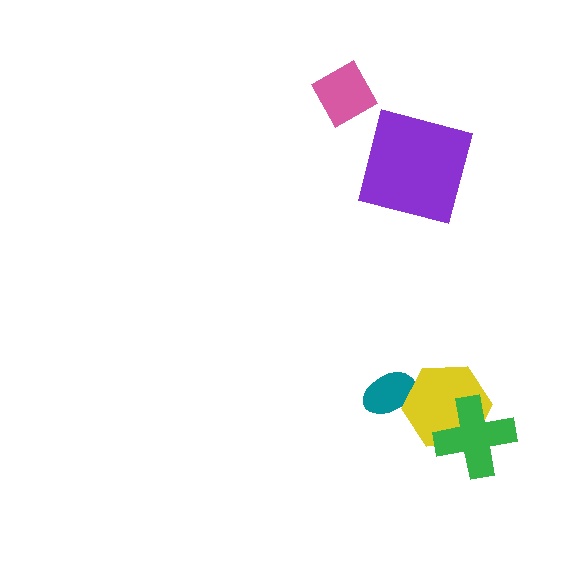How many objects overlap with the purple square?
0 objects overlap with the purple square.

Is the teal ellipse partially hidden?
Yes, it is partially covered by another shape.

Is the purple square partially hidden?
No, no other shape covers it.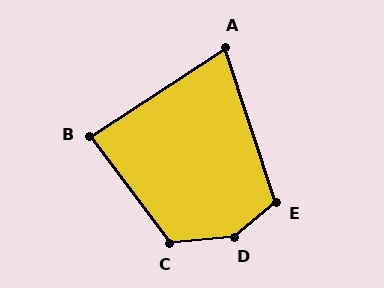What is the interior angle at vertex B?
Approximately 87 degrees (approximately right).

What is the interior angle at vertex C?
Approximately 121 degrees (obtuse).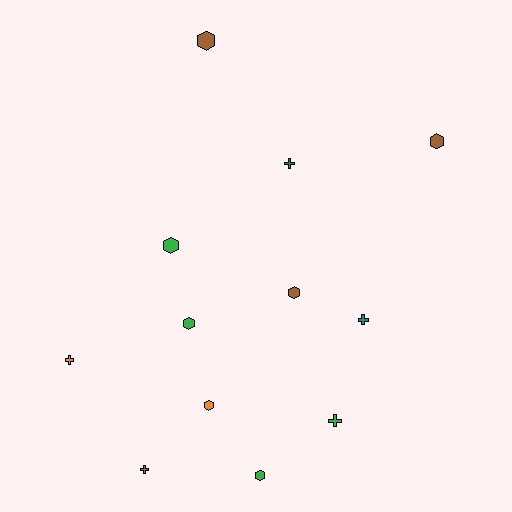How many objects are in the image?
There are 12 objects.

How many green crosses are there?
There is 1 green cross.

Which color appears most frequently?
Brown, with 4 objects.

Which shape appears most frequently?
Hexagon, with 7 objects.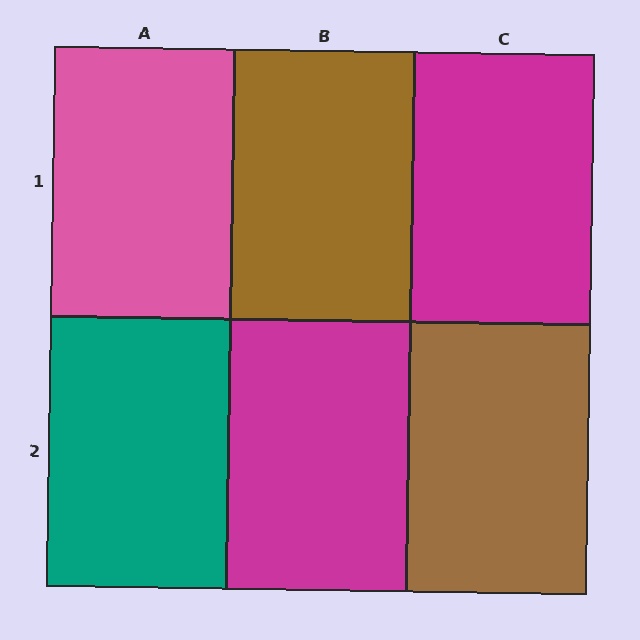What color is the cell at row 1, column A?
Pink.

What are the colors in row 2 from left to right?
Teal, magenta, brown.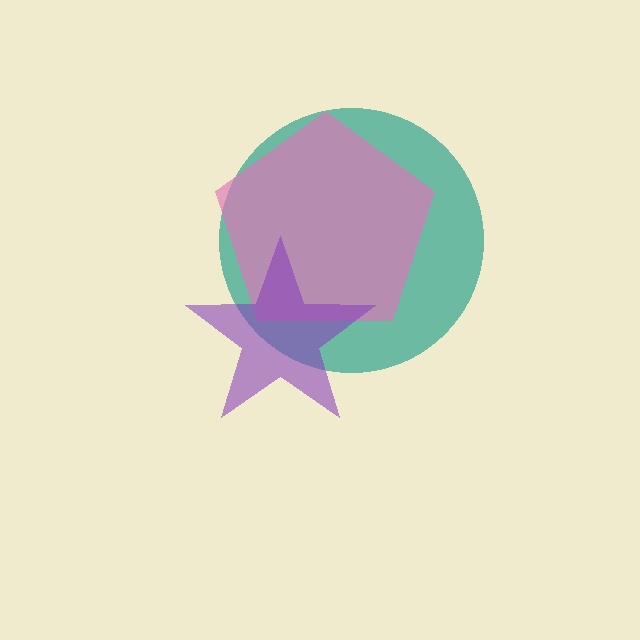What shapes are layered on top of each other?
The layered shapes are: a teal circle, a pink pentagon, a purple star.